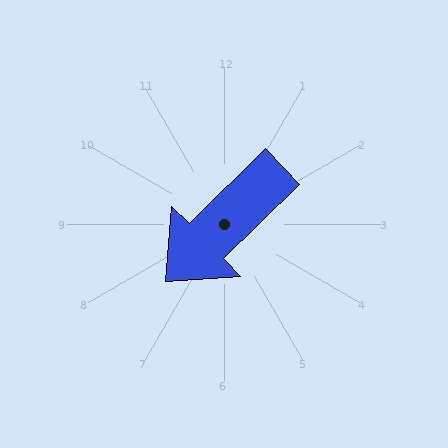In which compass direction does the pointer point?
Southwest.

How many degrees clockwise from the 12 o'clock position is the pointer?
Approximately 226 degrees.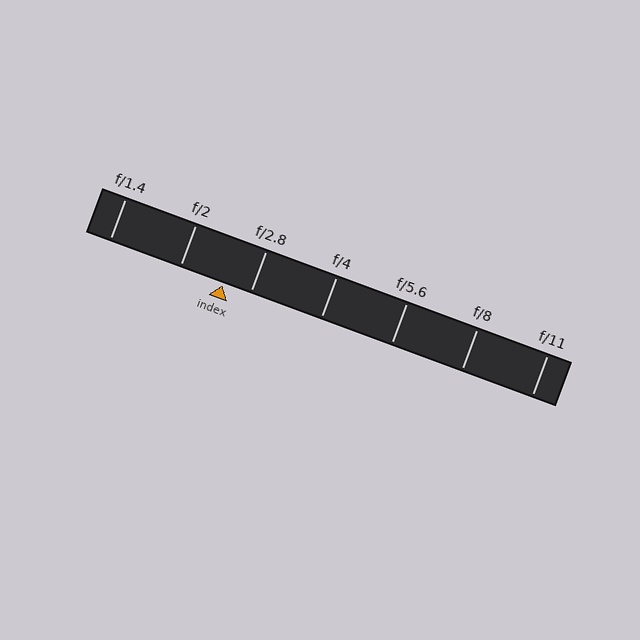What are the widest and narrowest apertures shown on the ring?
The widest aperture shown is f/1.4 and the narrowest is f/11.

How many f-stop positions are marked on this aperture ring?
There are 7 f-stop positions marked.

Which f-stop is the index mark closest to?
The index mark is closest to f/2.8.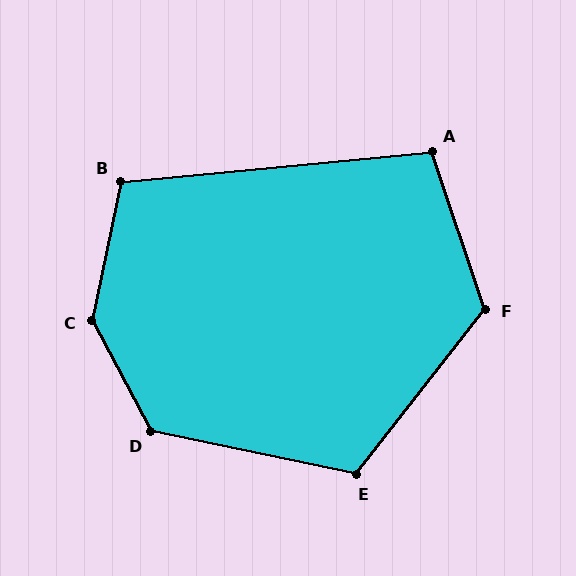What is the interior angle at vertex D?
Approximately 130 degrees (obtuse).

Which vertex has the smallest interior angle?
A, at approximately 103 degrees.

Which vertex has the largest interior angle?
C, at approximately 141 degrees.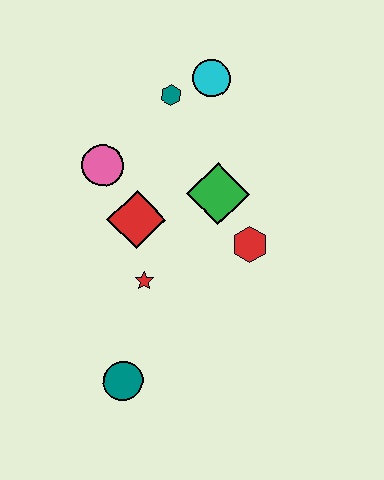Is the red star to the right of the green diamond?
No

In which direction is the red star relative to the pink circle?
The red star is below the pink circle.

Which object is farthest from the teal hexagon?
The teal circle is farthest from the teal hexagon.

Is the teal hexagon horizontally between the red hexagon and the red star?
Yes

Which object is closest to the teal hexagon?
The cyan circle is closest to the teal hexagon.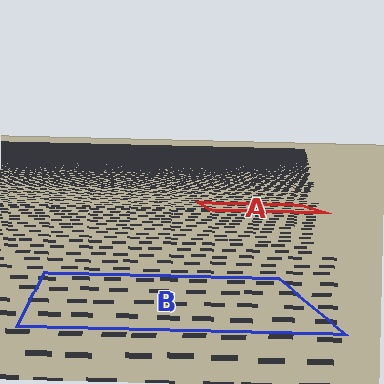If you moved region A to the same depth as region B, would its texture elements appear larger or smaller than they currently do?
They would appear larger. At a closer depth, the same texture elements are projected at a bigger on-screen size.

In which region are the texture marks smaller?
The texture marks are smaller in region A, because it is farther away.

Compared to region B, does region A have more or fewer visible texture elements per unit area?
Region A has more texture elements per unit area — they are packed more densely because it is farther away.